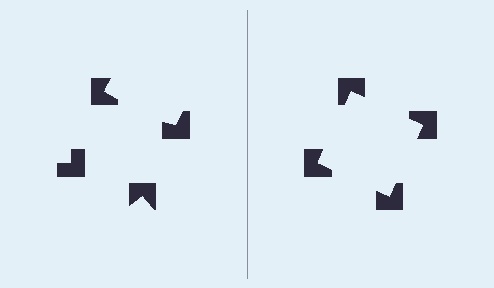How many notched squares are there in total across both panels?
8 — 4 on each side.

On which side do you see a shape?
An illusory square appears on the right side. On the left side the wedge cuts are rotated, so no coherent shape forms.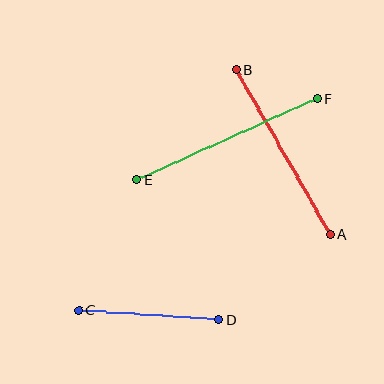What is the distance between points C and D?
The distance is approximately 141 pixels.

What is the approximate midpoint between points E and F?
The midpoint is at approximately (227, 139) pixels.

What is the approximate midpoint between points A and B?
The midpoint is at approximately (283, 152) pixels.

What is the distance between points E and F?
The distance is approximately 197 pixels.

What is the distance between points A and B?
The distance is approximately 190 pixels.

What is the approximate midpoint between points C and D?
The midpoint is at approximately (149, 315) pixels.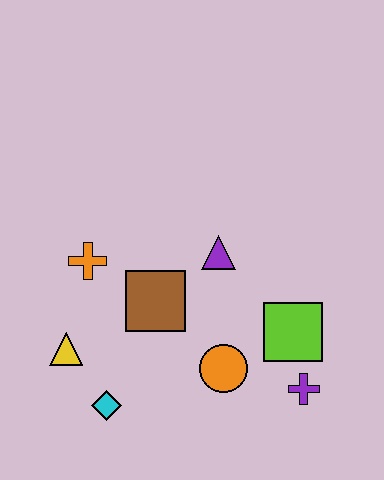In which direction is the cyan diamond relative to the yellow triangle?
The cyan diamond is below the yellow triangle.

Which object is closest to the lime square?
The purple cross is closest to the lime square.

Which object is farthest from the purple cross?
The orange cross is farthest from the purple cross.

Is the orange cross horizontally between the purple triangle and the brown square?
No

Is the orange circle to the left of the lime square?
Yes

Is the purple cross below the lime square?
Yes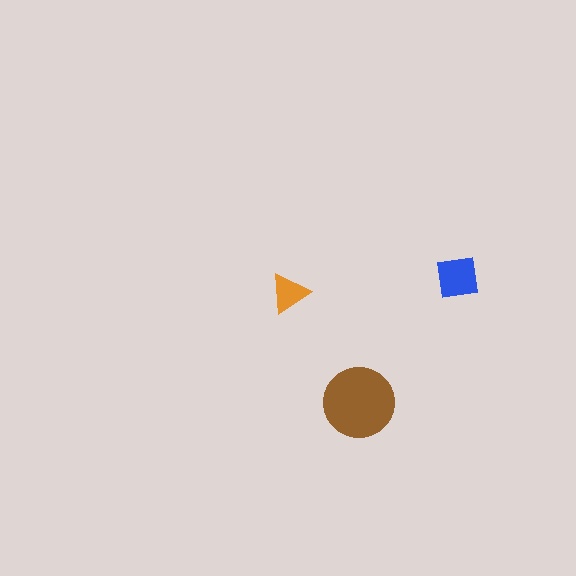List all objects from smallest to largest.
The orange triangle, the blue square, the brown circle.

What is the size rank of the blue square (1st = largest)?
2nd.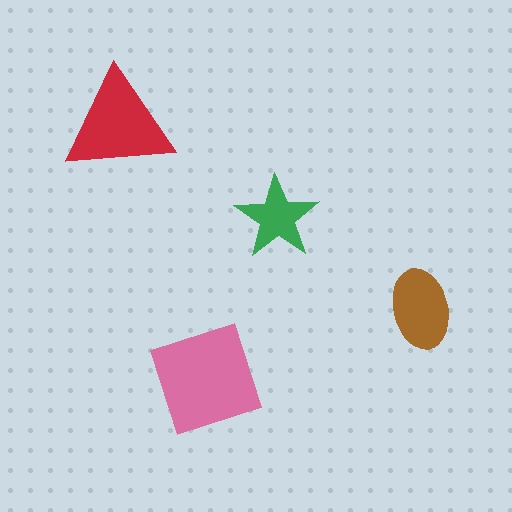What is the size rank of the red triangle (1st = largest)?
2nd.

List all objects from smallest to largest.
The green star, the brown ellipse, the red triangle, the pink diamond.